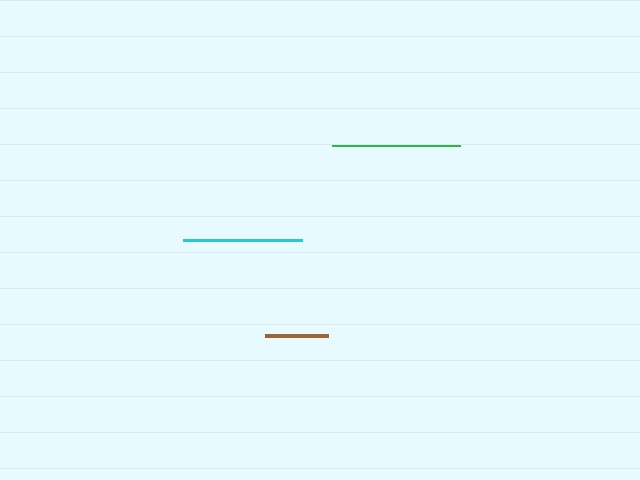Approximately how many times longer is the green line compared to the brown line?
The green line is approximately 2.0 times the length of the brown line.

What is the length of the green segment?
The green segment is approximately 128 pixels long.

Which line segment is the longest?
The green line is the longest at approximately 128 pixels.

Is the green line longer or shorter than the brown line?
The green line is longer than the brown line.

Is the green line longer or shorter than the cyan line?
The green line is longer than the cyan line.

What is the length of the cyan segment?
The cyan segment is approximately 119 pixels long.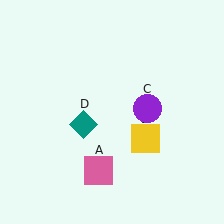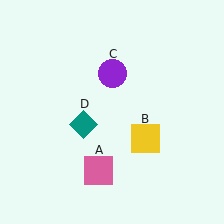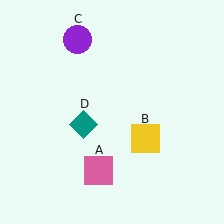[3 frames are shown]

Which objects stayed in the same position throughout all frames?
Pink square (object A) and yellow square (object B) and teal diamond (object D) remained stationary.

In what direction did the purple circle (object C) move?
The purple circle (object C) moved up and to the left.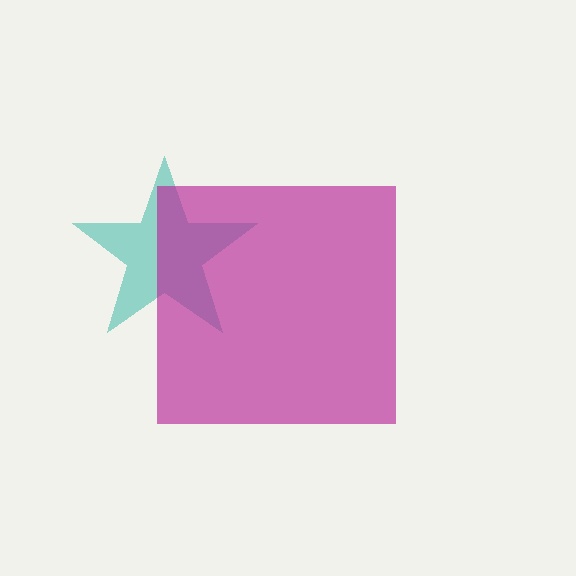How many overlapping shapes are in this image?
There are 2 overlapping shapes in the image.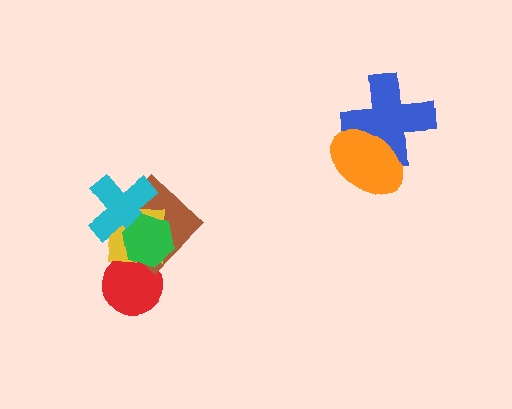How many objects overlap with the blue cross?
1 object overlaps with the blue cross.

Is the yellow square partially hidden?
Yes, it is partially covered by another shape.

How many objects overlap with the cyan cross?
3 objects overlap with the cyan cross.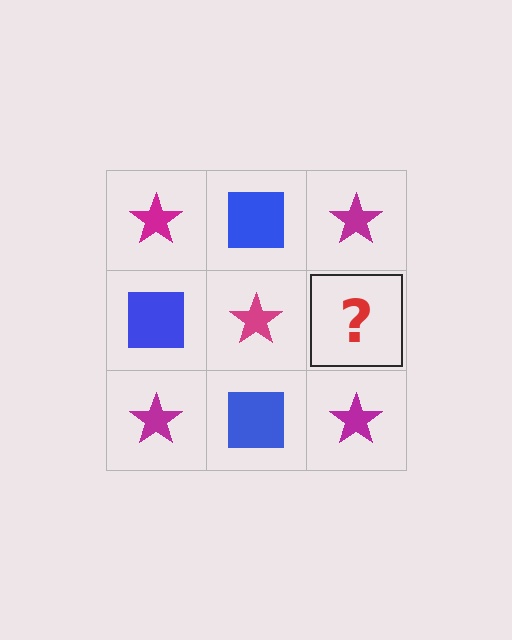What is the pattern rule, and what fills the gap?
The rule is that it alternates magenta star and blue square in a checkerboard pattern. The gap should be filled with a blue square.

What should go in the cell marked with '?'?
The missing cell should contain a blue square.